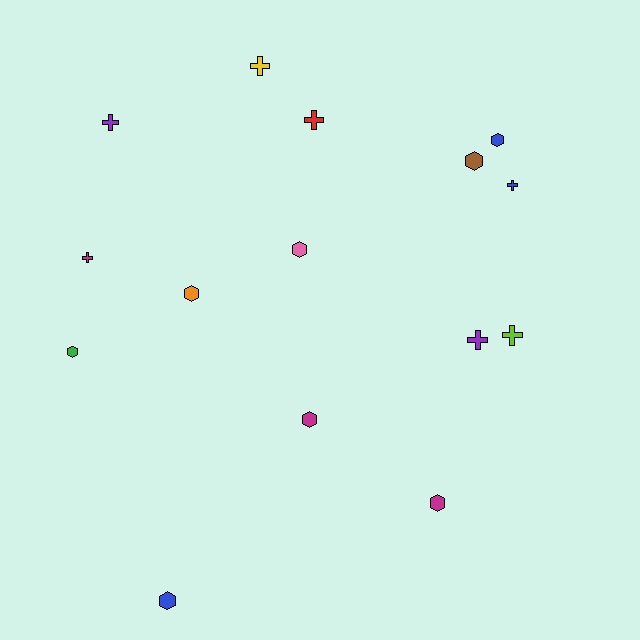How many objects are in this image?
There are 15 objects.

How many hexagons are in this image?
There are 8 hexagons.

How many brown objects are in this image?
There is 1 brown object.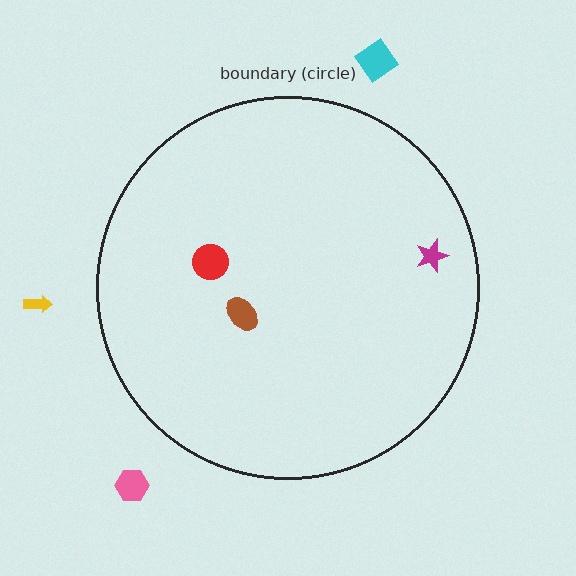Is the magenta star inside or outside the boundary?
Inside.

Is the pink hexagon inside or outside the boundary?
Outside.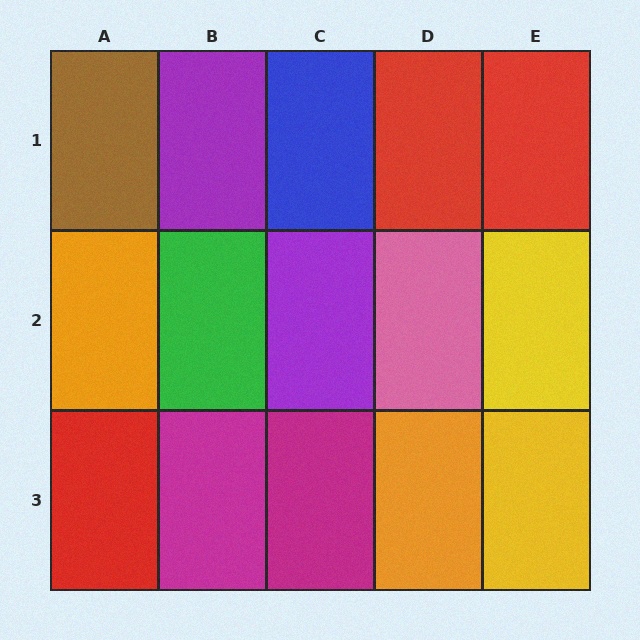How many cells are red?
3 cells are red.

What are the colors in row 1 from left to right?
Brown, purple, blue, red, red.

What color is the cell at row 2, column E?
Yellow.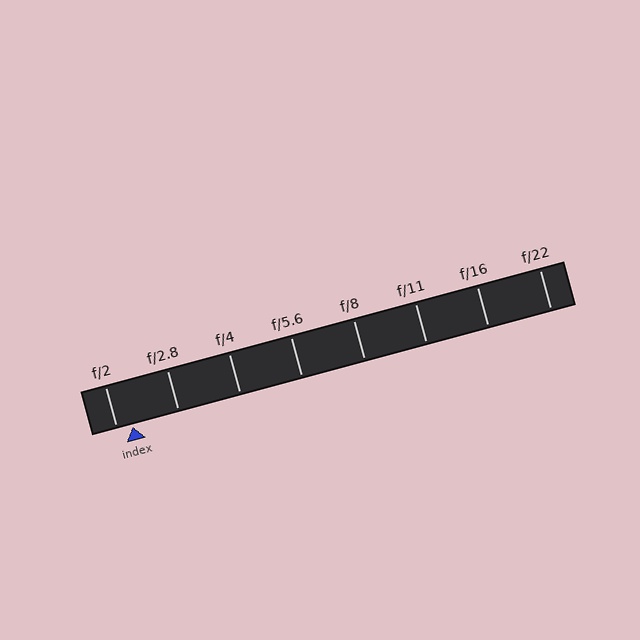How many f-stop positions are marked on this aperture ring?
There are 8 f-stop positions marked.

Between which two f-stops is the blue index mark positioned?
The index mark is between f/2 and f/2.8.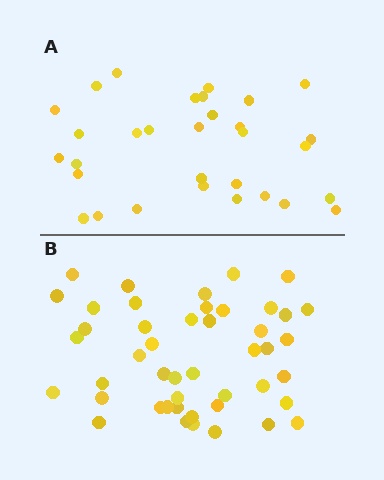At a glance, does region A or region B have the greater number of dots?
Region B (the bottom region) has more dots.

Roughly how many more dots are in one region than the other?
Region B has approximately 15 more dots than region A.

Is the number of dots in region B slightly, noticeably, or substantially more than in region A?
Region B has substantially more. The ratio is roughly 1.5 to 1.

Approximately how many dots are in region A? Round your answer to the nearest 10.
About 30 dots. (The exact count is 31, which rounds to 30.)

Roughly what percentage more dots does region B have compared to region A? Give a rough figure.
About 50% more.